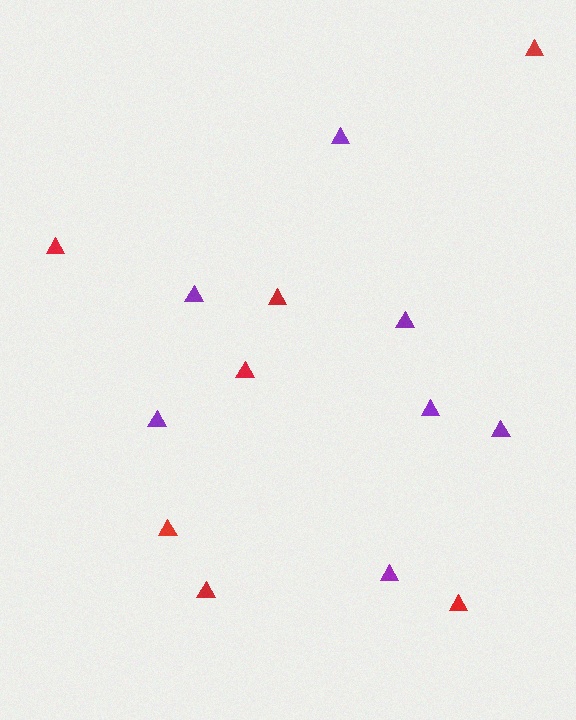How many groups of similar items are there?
There are 2 groups: one group of red triangles (7) and one group of purple triangles (7).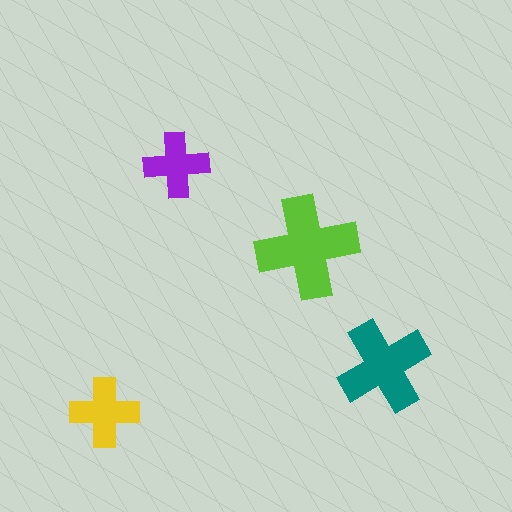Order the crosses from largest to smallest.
the lime one, the teal one, the yellow one, the purple one.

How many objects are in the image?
There are 4 objects in the image.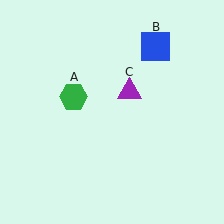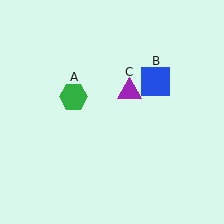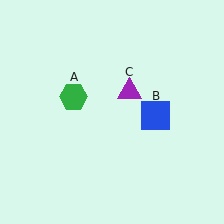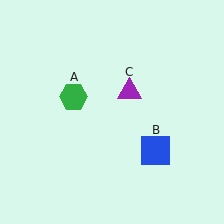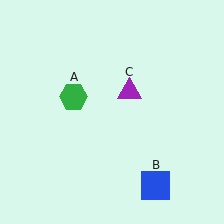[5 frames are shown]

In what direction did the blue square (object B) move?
The blue square (object B) moved down.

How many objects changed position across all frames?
1 object changed position: blue square (object B).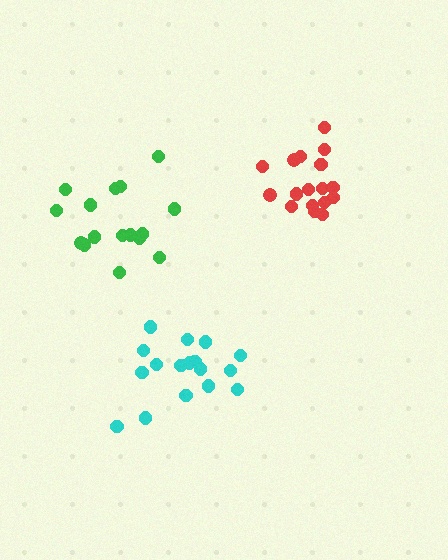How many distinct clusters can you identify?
There are 3 distinct clusters.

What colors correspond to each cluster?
The clusters are colored: cyan, red, green.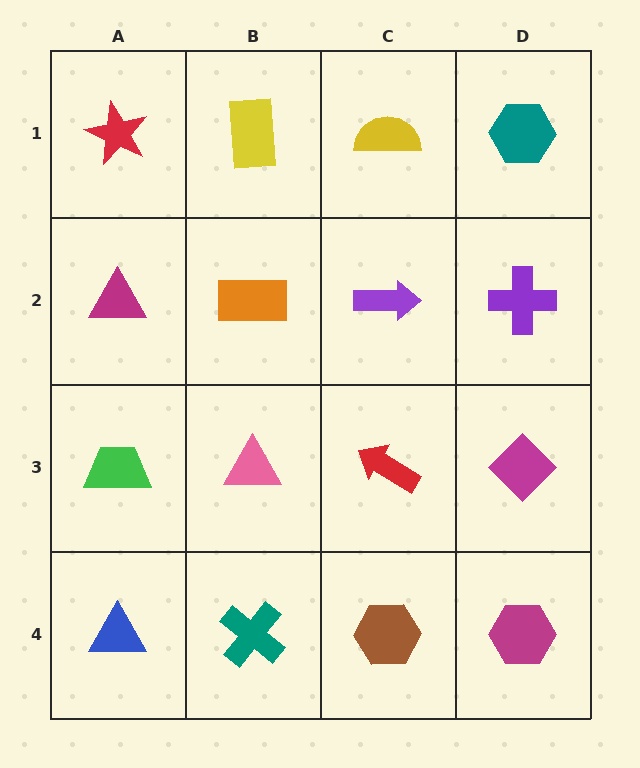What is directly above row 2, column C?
A yellow semicircle.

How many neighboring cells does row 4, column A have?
2.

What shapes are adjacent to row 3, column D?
A purple cross (row 2, column D), a magenta hexagon (row 4, column D), a red arrow (row 3, column C).